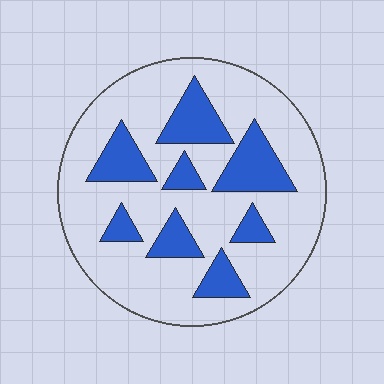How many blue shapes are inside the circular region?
8.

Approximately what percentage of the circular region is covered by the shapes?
Approximately 25%.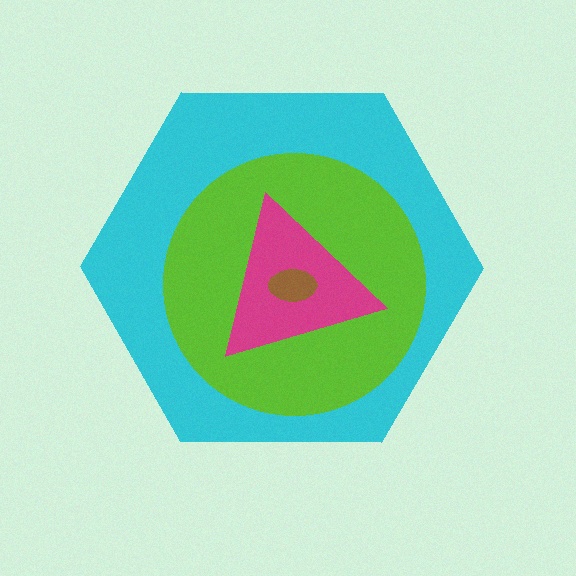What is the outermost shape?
The cyan hexagon.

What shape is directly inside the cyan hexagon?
The lime circle.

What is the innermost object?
The brown ellipse.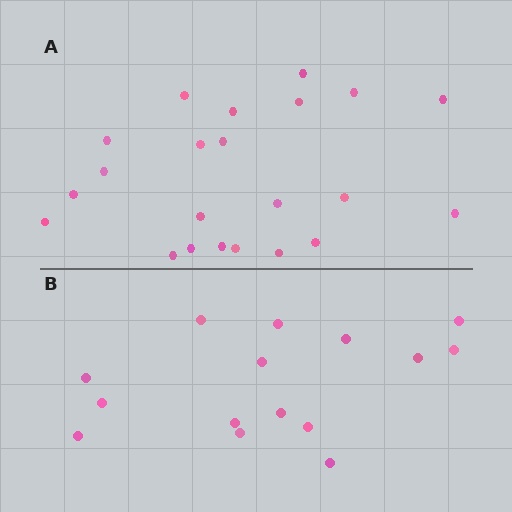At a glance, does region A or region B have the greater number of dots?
Region A (the top region) has more dots.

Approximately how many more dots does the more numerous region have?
Region A has roughly 8 or so more dots than region B.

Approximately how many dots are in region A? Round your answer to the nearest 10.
About 20 dots. (The exact count is 22, which rounds to 20.)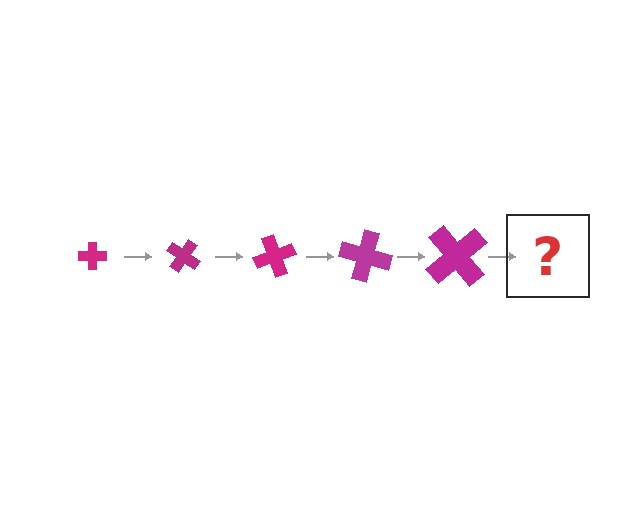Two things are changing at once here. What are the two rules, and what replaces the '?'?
The two rules are that the cross grows larger each step and it rotates 35 degrees each step. The '?' should be a cross, larger than the previous one and rotated 175 degrees from the start.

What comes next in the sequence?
The next element should be a cross, larger than the previous one and rotated 175 degrees from the start.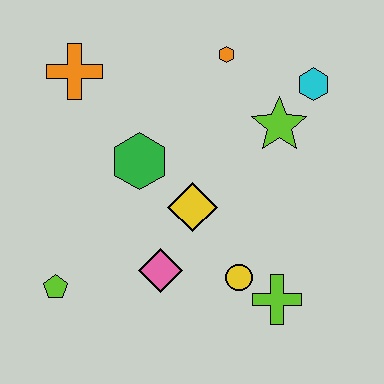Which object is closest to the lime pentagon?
The pink diamond is closest to the lime pentagon.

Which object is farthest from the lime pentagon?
The cyan hexagon is farthest from the lime pentagon.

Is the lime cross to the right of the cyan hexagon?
No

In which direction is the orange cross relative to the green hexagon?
The orange cross is above the green hexagon.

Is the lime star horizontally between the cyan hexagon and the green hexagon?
Yes